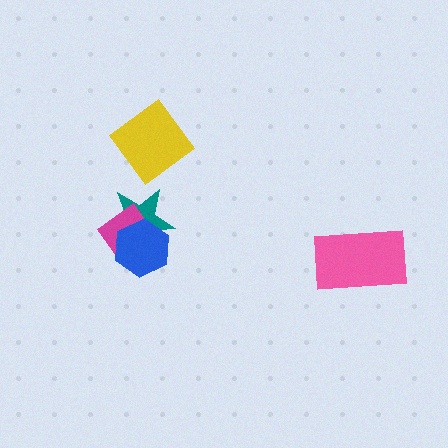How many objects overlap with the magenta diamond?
2 objects overlap with the magenta diamond.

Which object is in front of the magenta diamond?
The blue hexagon is in front of the magenta diamond.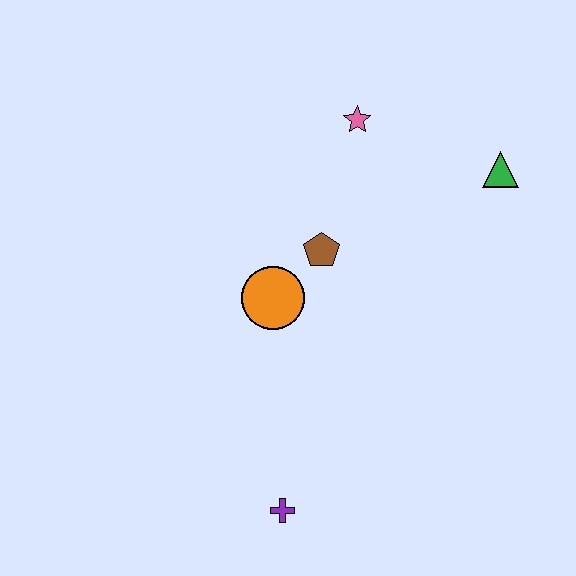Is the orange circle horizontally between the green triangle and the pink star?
No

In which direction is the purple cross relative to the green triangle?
The purple cross is below the green triangle.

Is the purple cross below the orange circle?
Yes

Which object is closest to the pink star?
The brown pentagon is closest to the pink star.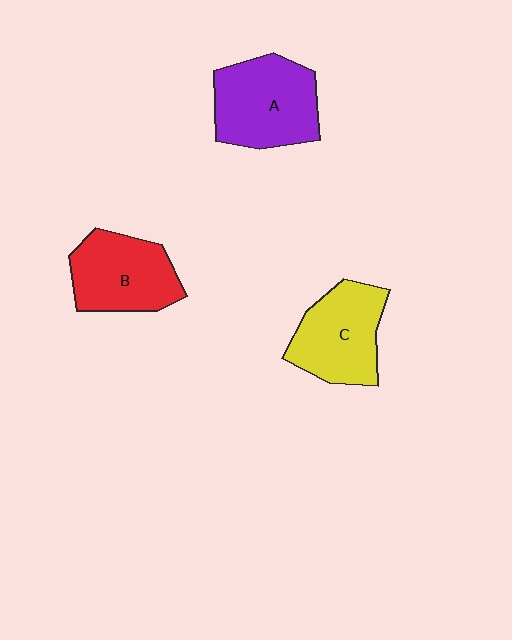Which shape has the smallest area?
Shape B (red).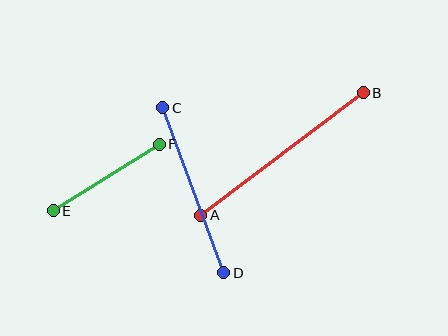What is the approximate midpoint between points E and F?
The midpoint is at approximately (106, 178) pixels.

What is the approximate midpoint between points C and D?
The midpoint is at approximately (193, 190) pixels.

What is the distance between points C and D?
The distance is approximately 176 pixels.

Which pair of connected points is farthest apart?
Points A and B are farthest apart.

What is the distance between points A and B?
The distance is approximately 204 pixels.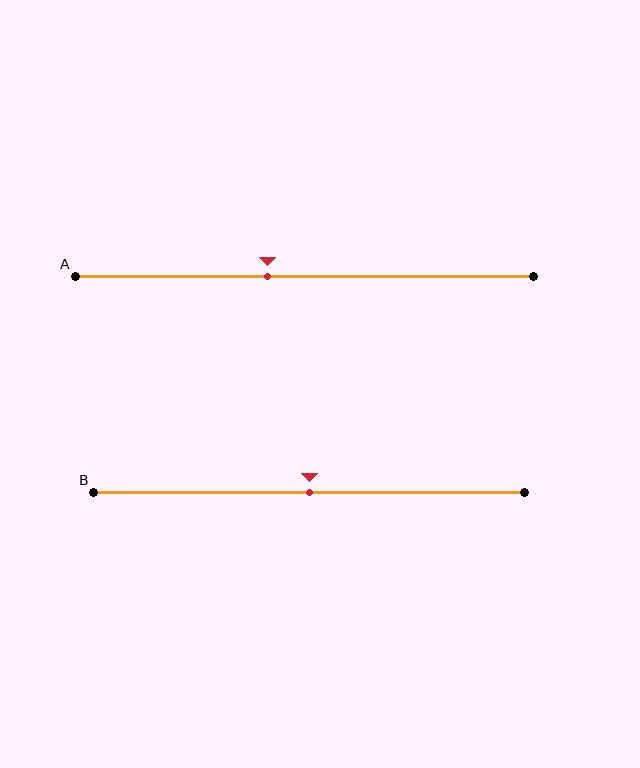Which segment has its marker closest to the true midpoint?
Segment B has its marker closest to the true midpoint.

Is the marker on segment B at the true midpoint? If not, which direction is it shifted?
Yes, the marker on segment B is at the true midpoint.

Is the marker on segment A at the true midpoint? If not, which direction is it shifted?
No, the marker on segment A is shifted to the left by about 8% of the segment length.